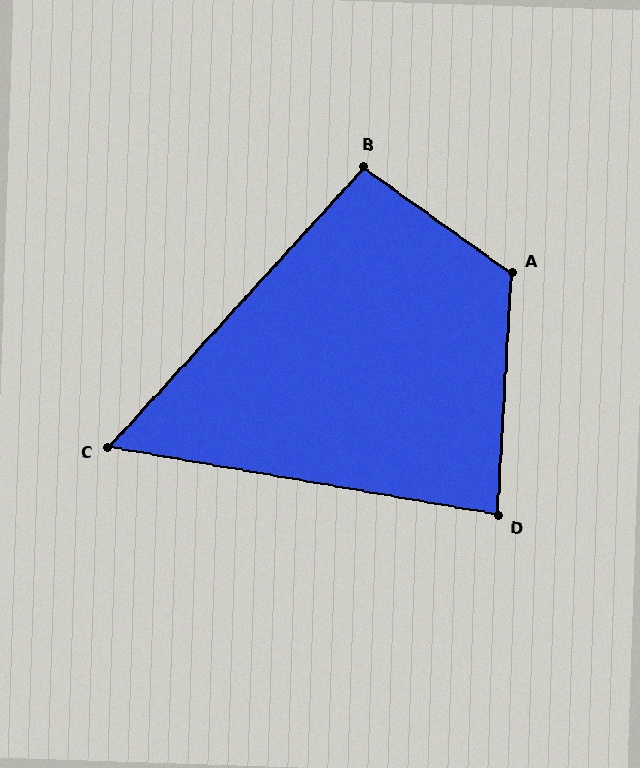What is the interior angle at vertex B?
Approximately 97 degrees (obtuse).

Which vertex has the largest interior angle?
A, at approximately 122 degrees.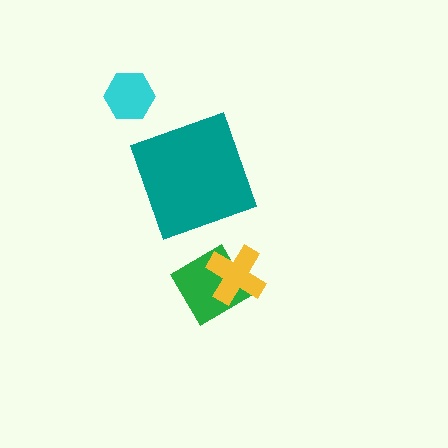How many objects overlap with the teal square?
0 objects overlap with the teal square.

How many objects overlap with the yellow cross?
1 object overlaps with the yellow cross.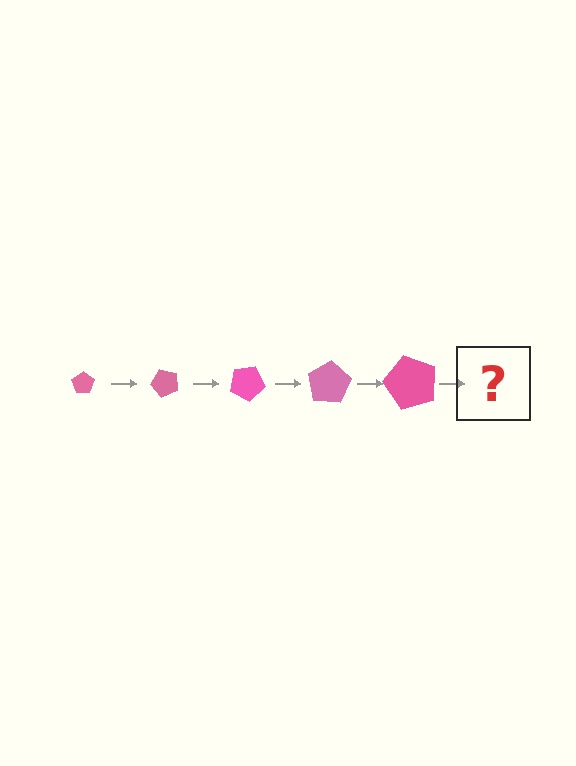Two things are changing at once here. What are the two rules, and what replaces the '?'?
The two rules are that the pentagon grows larger each step and it rotates 50 degrees each step. The '?' should be a pentagon, larger than the previous one and rotated 250 degrees from the start.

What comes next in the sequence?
The next element should be a pentagon, larger than the previous one and rotated 250 degrees from the start.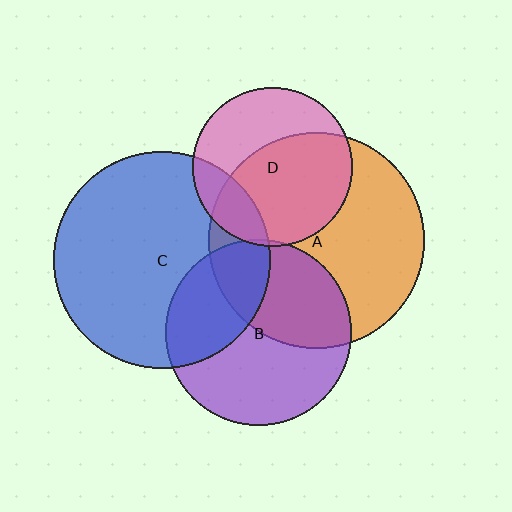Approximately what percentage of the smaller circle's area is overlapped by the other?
Approximately 60%.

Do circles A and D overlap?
Yes.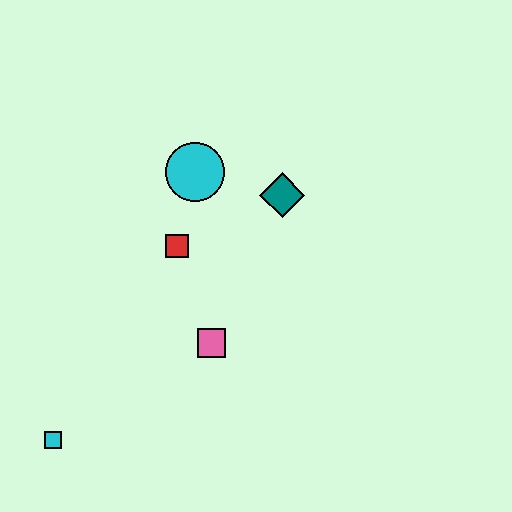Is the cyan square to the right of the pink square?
No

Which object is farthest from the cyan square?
The teal diamond is farthest from the cyan square.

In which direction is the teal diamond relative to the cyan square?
The teal diamond is above the cyan square.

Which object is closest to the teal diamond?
The cyan circle is closest to the teal diamond.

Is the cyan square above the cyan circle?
No